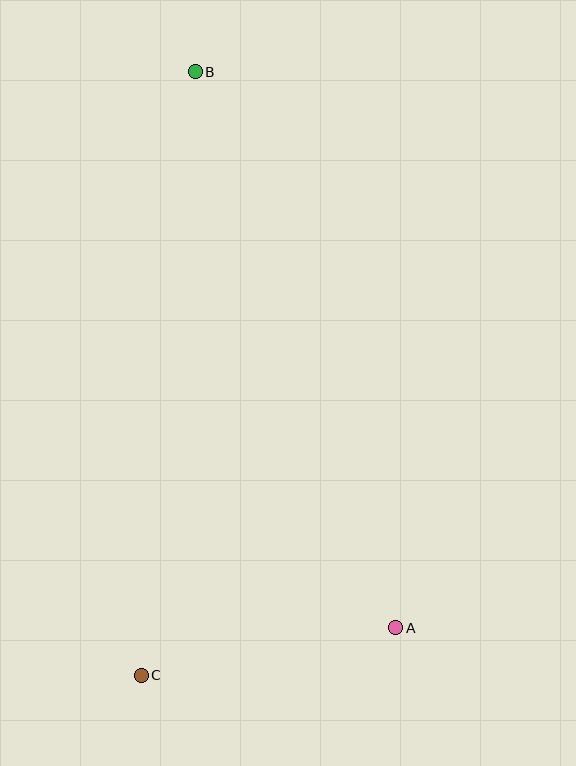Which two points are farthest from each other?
Points B and C are farthest from each other.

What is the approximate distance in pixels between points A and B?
The distance between A and B is approximately 591 pixels.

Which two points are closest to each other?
Points A and C are closest to each other.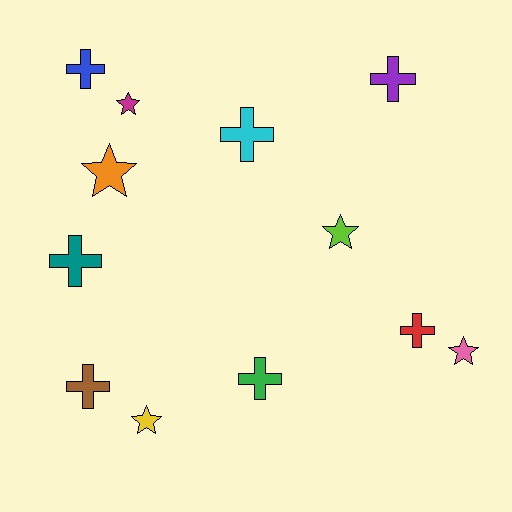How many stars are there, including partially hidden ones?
There are 5 stars.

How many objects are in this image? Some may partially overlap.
There are 12 objects.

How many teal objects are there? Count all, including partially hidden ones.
There is 1 teal object.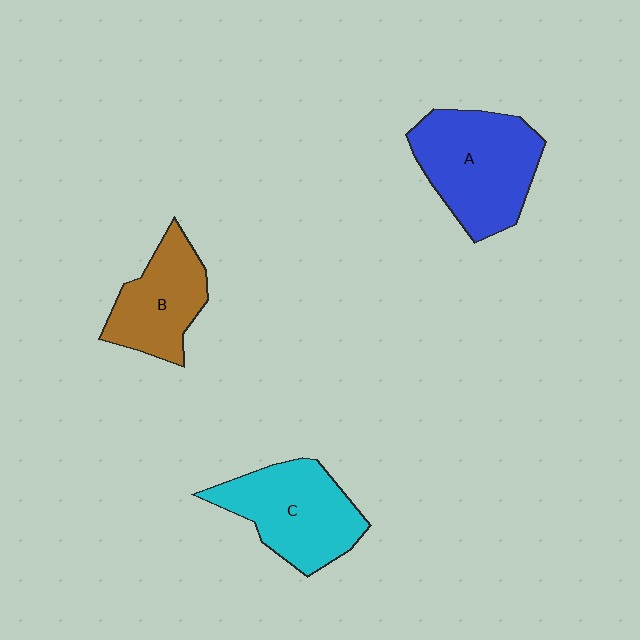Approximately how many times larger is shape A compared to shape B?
Approximately 1.4 times.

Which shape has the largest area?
Shape A (blue).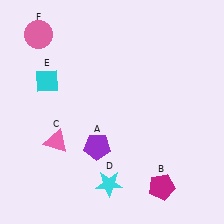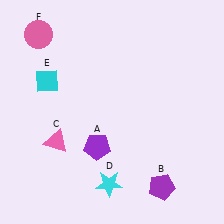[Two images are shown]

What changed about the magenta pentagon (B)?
In Image 1, B is magenta. In Image 2, it changed to purple.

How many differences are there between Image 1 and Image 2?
There is 1 difference between the two images.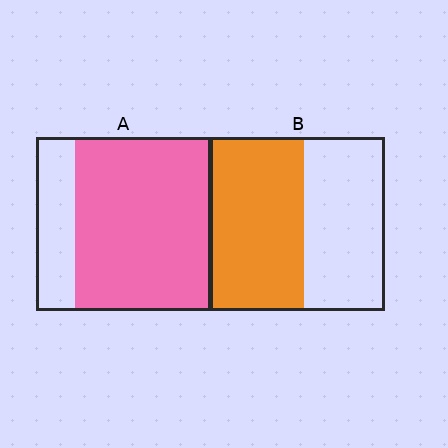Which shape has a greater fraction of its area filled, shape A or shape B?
Shape A.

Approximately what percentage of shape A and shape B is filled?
A is approximately 80% and B is approximately 55%.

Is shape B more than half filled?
Roughly half.